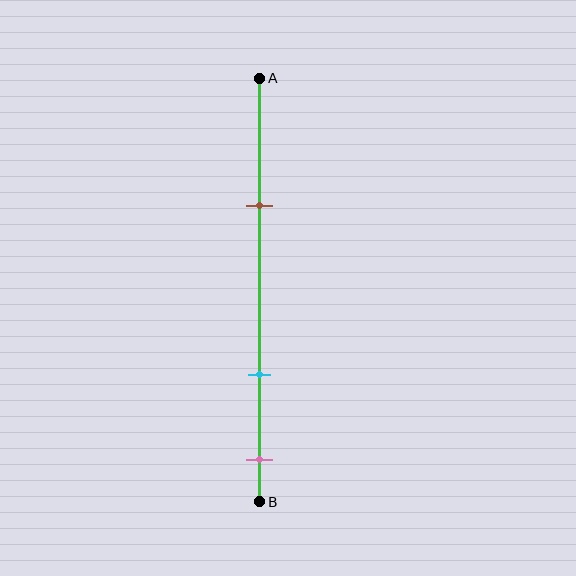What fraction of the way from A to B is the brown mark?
The brown mark is approximately 30% (0.3) of the way from A to B.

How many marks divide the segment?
There are 3 marks dividing the segment.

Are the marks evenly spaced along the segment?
No, the marks are not evenly spaced.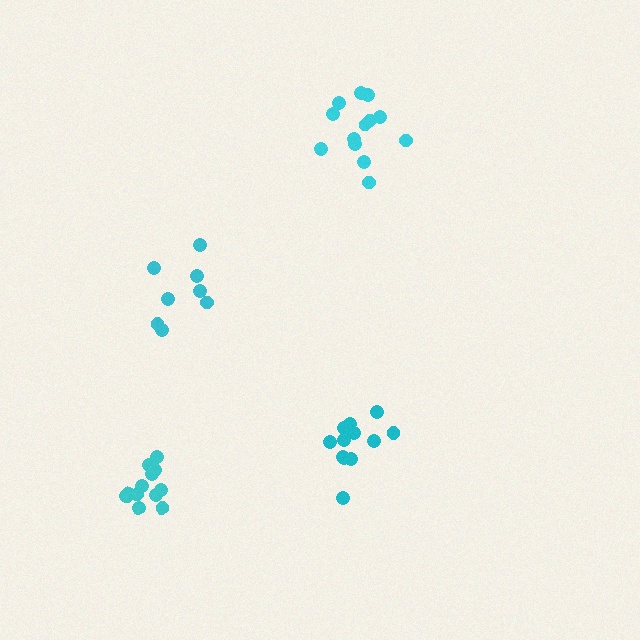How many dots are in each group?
Group 1: 8 dots, Group 2: 12 dots, Group 3: 12 dots, Group 4: 13 dots (45 total).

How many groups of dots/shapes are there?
There are 4 groups.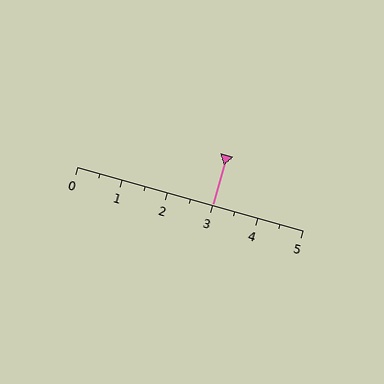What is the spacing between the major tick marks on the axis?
The major ticks are spaced 1 apart.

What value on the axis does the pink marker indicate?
The marker indicates approximately 3.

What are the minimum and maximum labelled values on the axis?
The axis runs from 0 to 5.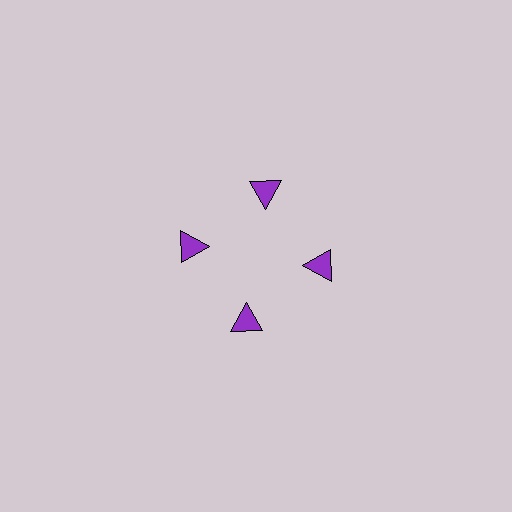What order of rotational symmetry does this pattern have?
This pattern has 4-fold rotational symmetry.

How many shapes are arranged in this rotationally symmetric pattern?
There are 4 shapes, arranged in 4 groups of 1.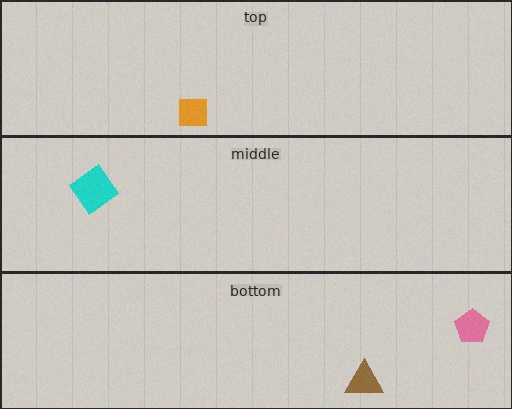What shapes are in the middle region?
The cyan diamond.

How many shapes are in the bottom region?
2.